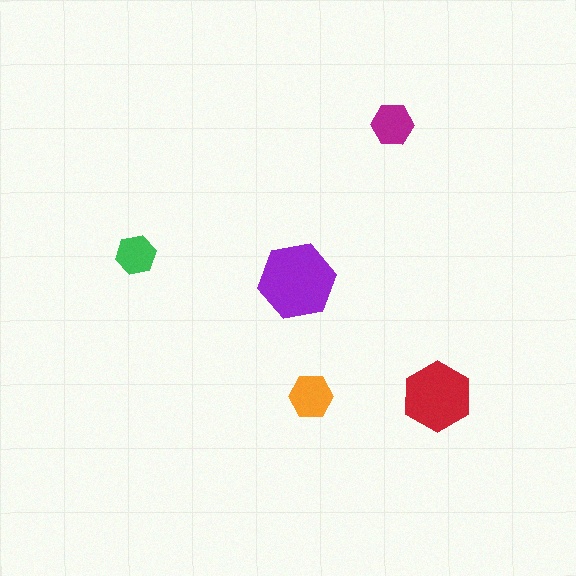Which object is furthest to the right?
The red hexagon is rightmost.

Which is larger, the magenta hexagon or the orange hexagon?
The orange one.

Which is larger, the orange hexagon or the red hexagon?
The red one.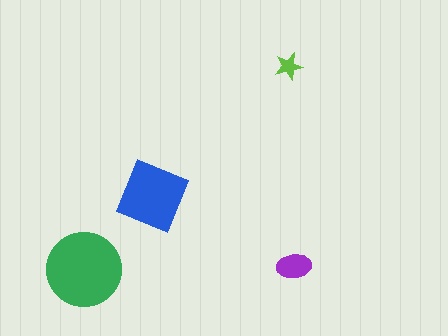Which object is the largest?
The green circle.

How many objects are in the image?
There are 4 objects in the image.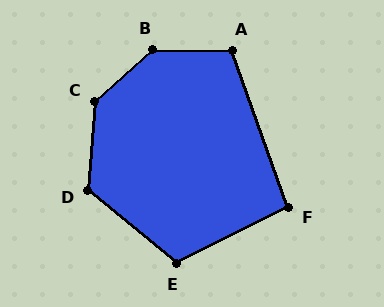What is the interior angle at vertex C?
Approximately 136 degrees (obtuse).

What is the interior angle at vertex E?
Approximately 114 degrees (obtuse).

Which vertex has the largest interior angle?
B, at approximately 138 degrees.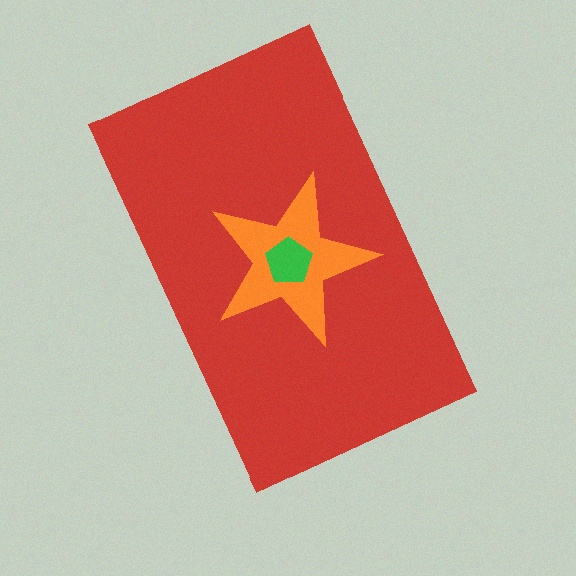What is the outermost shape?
The red rectangle.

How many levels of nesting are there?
3.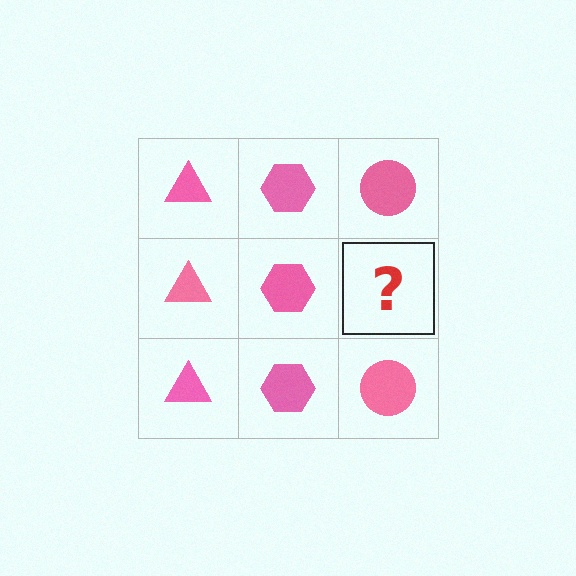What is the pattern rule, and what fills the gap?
The rule is that each column has a consistent shape. The gap should be filled with a pink circle.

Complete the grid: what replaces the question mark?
The question mark should be replaced with a pink circle.